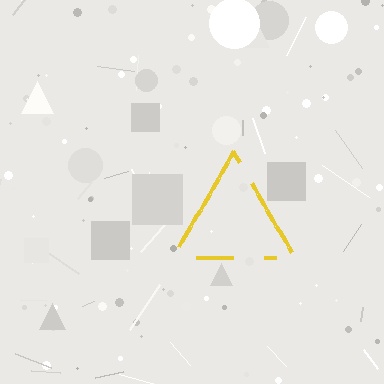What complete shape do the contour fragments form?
The contour fragments form a triangle.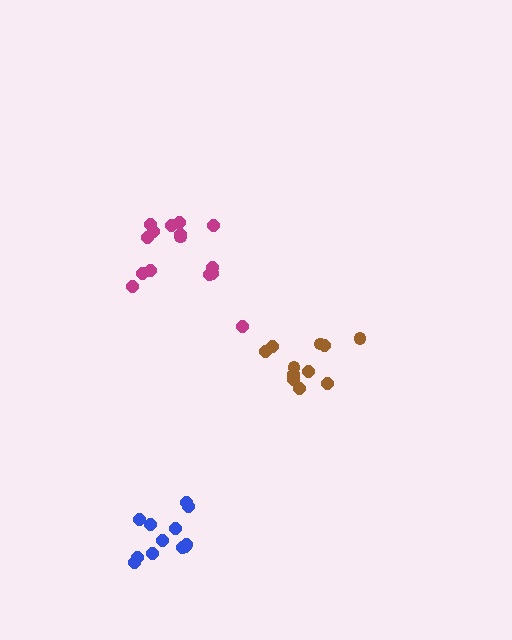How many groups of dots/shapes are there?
There are 3 groups.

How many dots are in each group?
Group 1: 11 dots, Group 2: 12 dots, Group 3: 15 dots (38 total).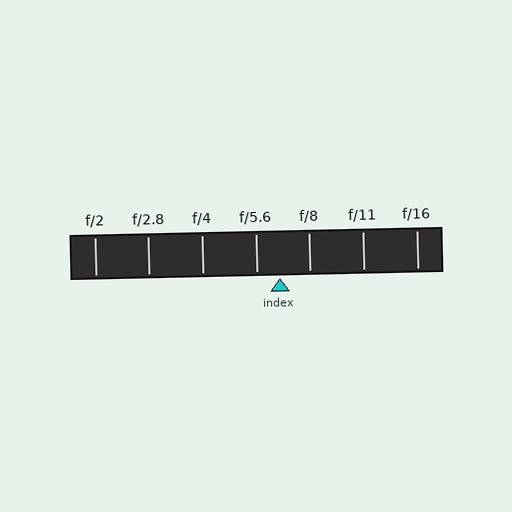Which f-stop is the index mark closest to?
The index mark is closest to f/5.6.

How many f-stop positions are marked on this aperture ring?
There are 7 f-stop positions marked.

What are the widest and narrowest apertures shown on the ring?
The widest aperture shown is f/2 and the narrowest is f/16.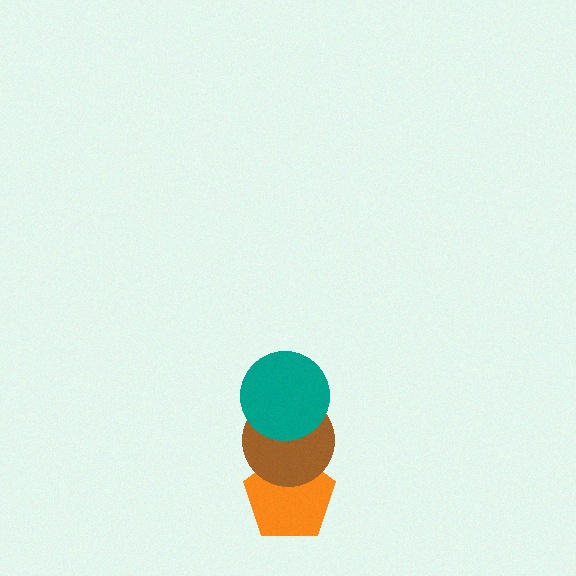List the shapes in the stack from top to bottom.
From top to bottom: the teal circle, the brown circle, the orange pentagon.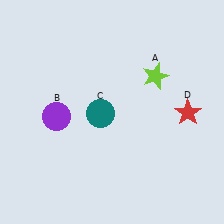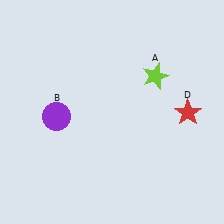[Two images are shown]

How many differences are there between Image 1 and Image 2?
There is 1 difference between the two images.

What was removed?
The teal circle (C) was removed in Image 2.